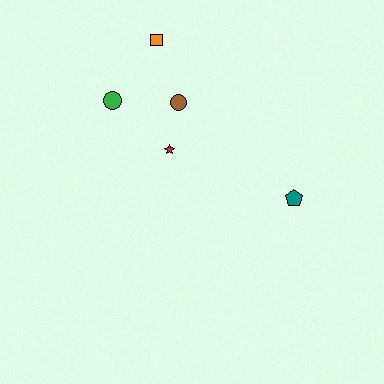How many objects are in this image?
There are 5 objects.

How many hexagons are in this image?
There are no hexagons.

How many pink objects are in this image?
There are no pink objects.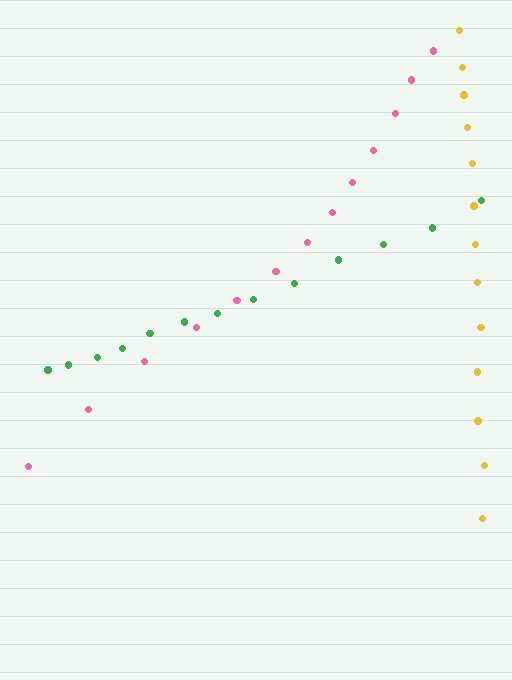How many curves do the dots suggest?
There are 3 distinct paths.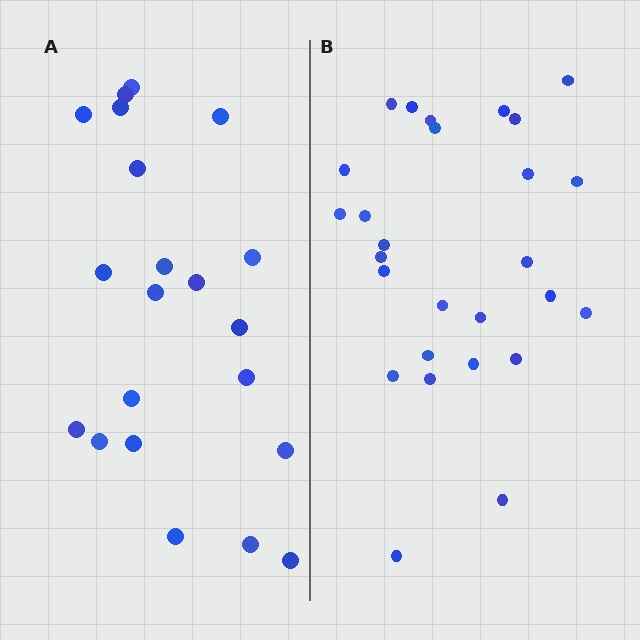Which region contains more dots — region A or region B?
Region B (the right region) has more dots.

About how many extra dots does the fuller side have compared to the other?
Region B has about 6 more dots than region A.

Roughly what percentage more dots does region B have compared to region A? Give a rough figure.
About 30% more.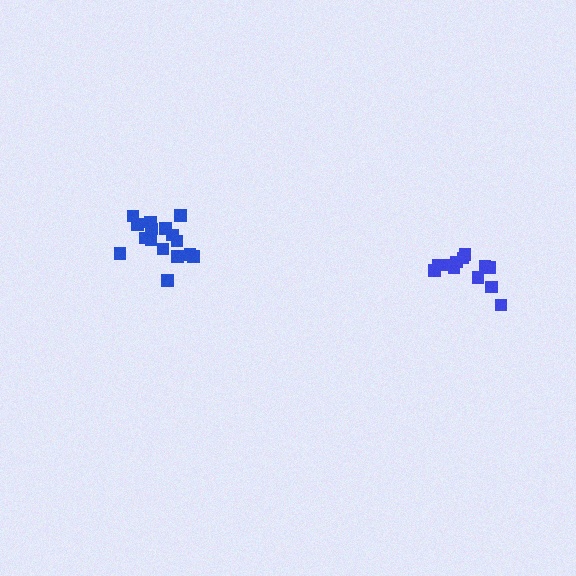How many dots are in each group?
Group 1: 16 dots, Group 2: 12 dots (28 total).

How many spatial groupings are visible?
There are 2 spatial groupings.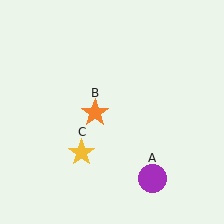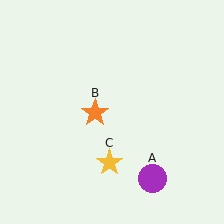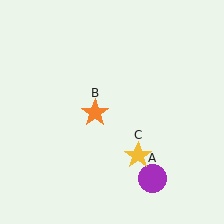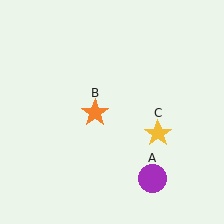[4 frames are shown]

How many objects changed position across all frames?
1 object changed position: yellow star (object C).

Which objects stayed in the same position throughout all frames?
Purple circle (object A) and orange star (object B) remained stationary.